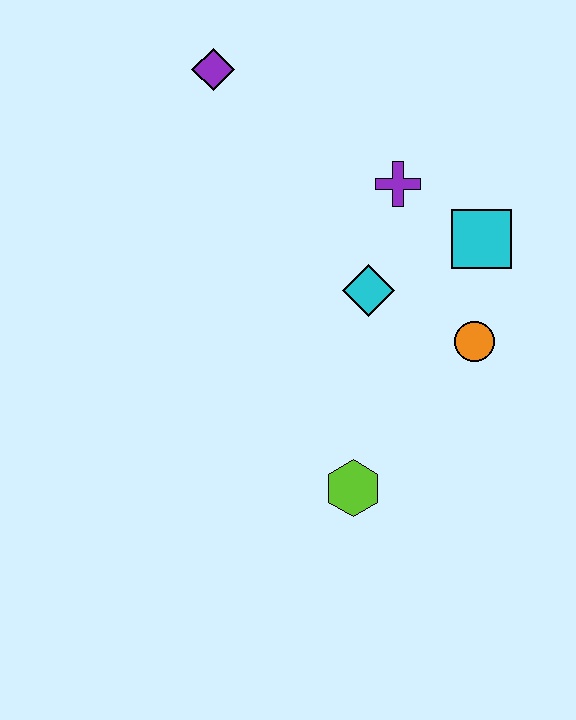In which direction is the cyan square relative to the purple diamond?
The cyan square is to the right of the purple diamond.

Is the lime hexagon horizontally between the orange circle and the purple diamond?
Yes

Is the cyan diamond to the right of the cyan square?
No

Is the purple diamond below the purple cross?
No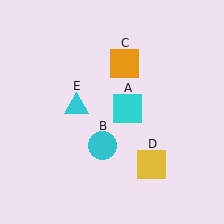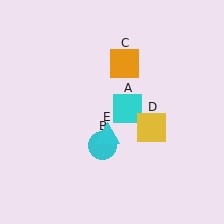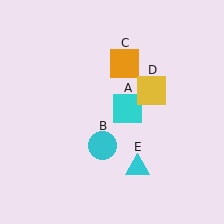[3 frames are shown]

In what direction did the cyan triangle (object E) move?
The cyan triangle (object E) moved down and to the right.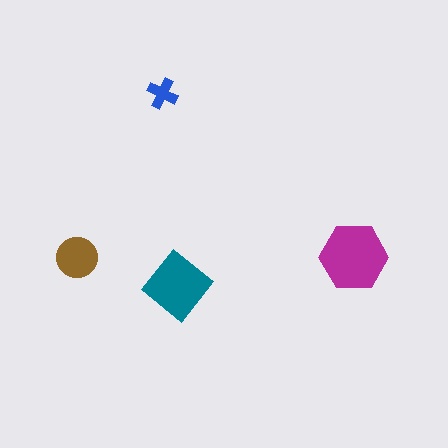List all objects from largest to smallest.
The magenta hexagon, the teal diamond, the brown circle, the blue cross.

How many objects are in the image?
There are 4 objects in the image.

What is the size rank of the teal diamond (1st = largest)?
2nd.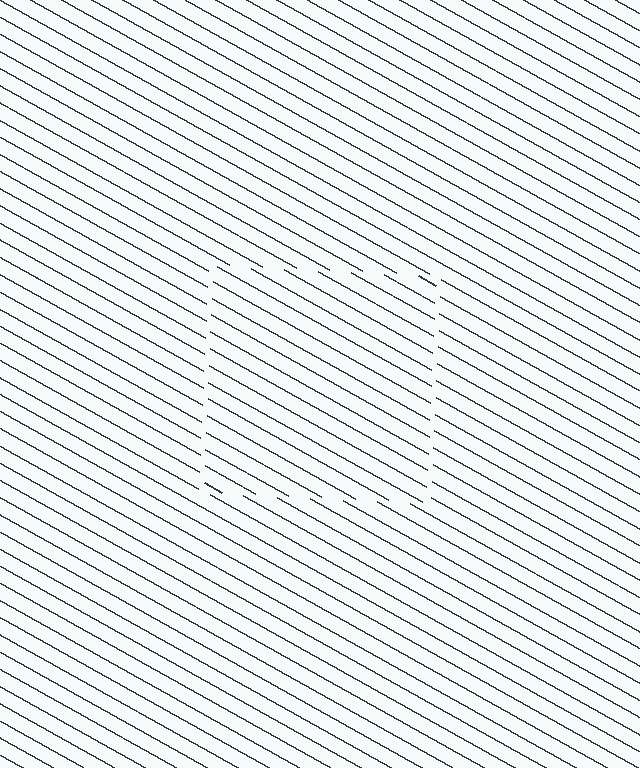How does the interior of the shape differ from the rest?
The interior of the shape contains the same grating, shifted by half a period — the contour is defined by the phase discontinuity where line-ends from the inner and outer gratings abut.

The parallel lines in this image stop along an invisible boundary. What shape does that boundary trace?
An illusory square. The interior of the shape contains the same grating, shifted by half a period — the contour is defined by the phase discontinuity where line-ends from the inner and outer gratings abut.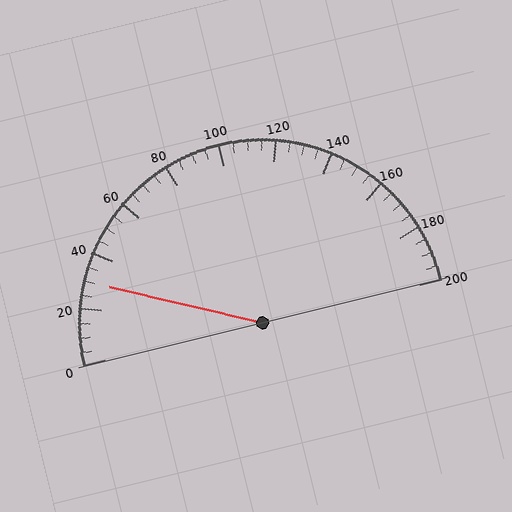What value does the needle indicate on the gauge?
The needle indicates approximately 30.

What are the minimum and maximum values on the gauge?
The gauge ranges from 0 to 200.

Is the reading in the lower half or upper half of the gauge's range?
The reading is in the lower half of the range (0 to 200).